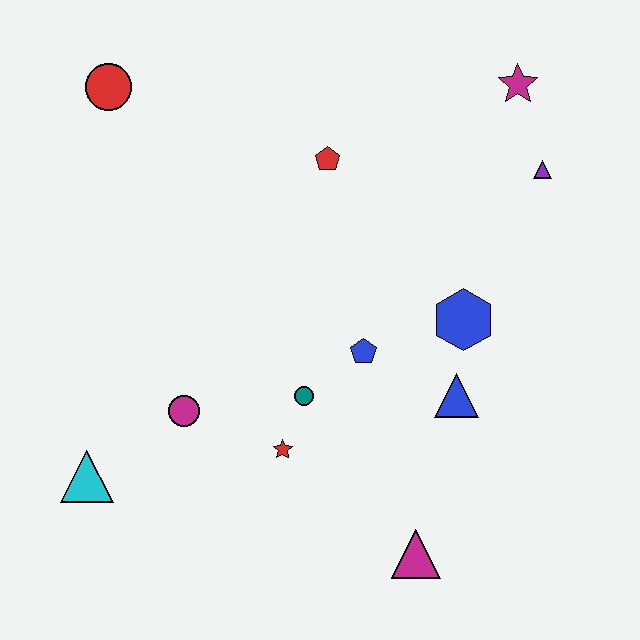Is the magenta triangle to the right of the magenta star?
No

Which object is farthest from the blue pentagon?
The red circle is farthest from the blue pentagon.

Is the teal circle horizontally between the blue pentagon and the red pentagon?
No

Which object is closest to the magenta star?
The purple triangle is closest to the magenta star.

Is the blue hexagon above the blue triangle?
Yes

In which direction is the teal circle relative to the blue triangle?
The teal circle is to the left of the blue triangle.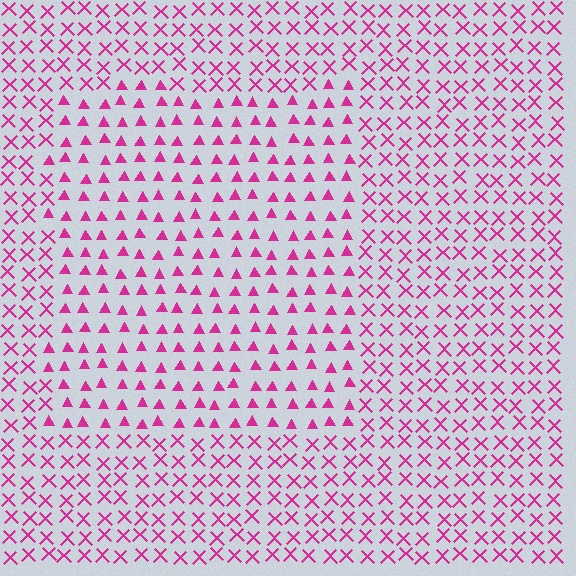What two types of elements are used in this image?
The image uses triangles inside the rectangle region and X marks outside it.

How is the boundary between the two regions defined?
The boundary is defined by a change in element shape: triangles inside vs. X marks outside. All elements share the same color and spacing.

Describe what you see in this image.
The image is filled with small magenta elements arranged in a uniform grid. A rectangle-shaped region contains triangles, while the surrounding area contains X marks. The boundary is defined purely by the change in element shape.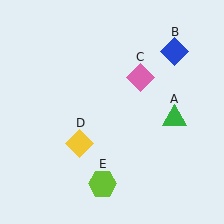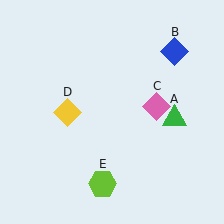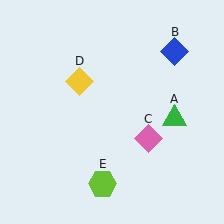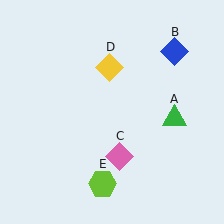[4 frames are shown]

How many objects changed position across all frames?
2 objects changed position: pink diamond (object C), yellow diamond (object D).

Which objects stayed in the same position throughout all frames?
Green triangle (object A) and blue diamond (object B) and lime hexagon (object E) remained stationary.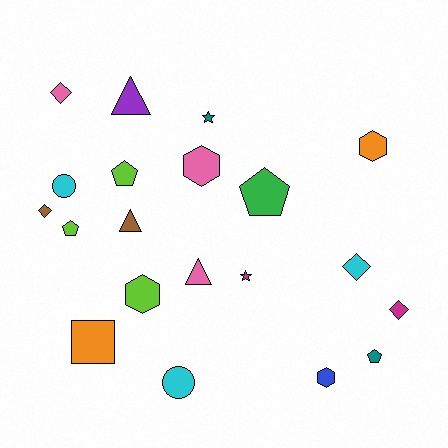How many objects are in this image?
There are 20 objects.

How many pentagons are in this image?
There are 4 pentagons.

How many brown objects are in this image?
There are 2 brown objects.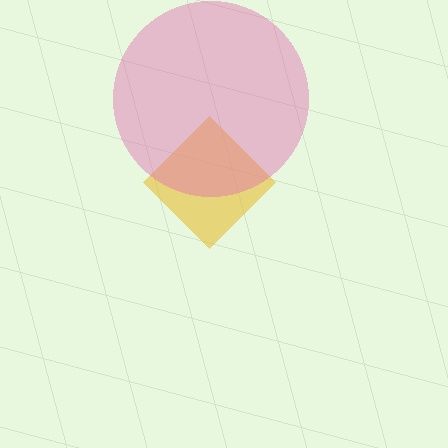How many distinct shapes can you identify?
There are 2 distinct shapes: a yellow diamond, a pink circle.